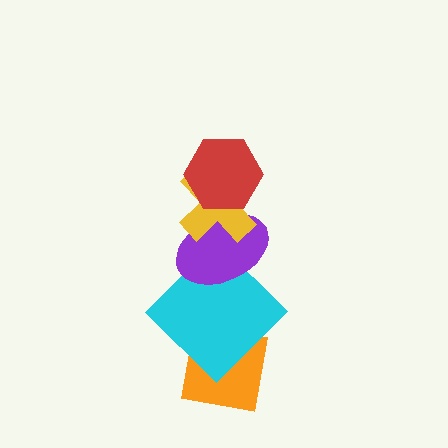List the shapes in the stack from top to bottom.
From top to bottom: the red hexagon, the yellow cross, the purple ellipse, the cyan diamond, the orange square.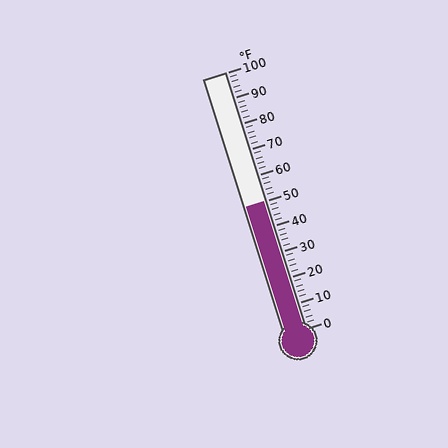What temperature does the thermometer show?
The thermometer shows approximately 50°F.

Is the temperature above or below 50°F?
The temperature is at 50°F.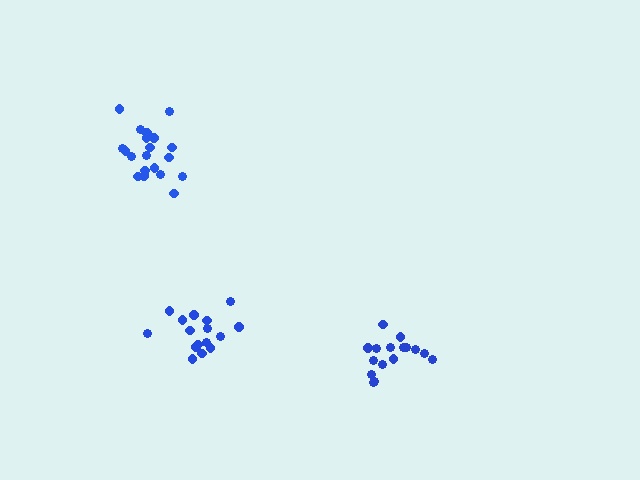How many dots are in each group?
Group 1: 16 dots, Group 2: 21 dots, Group 3: 16 dots (53 total).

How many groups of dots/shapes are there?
There are 3 groups.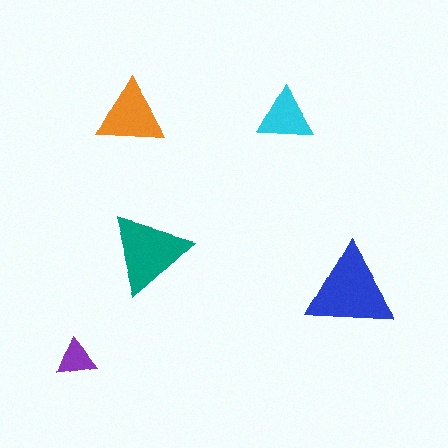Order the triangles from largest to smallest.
the blue one, the teal one, the orange one, the cyan one, the purple one.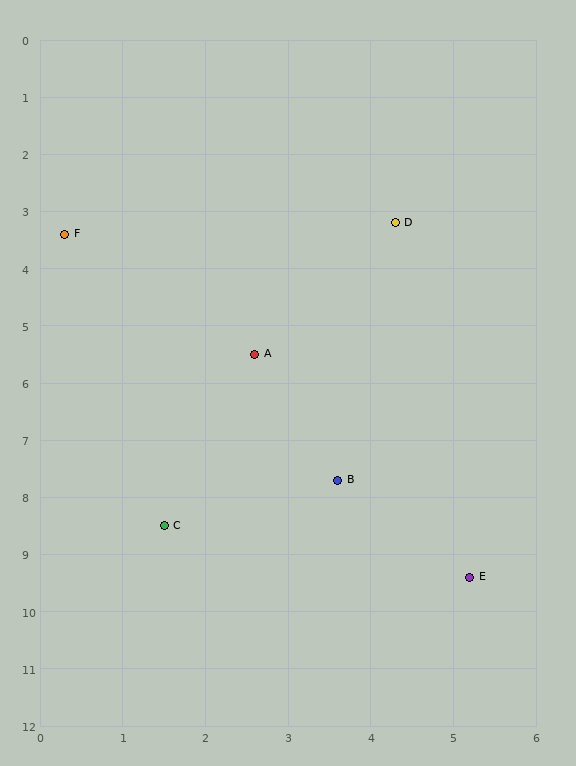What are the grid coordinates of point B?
Point B is at approximately (3.6, 7.7).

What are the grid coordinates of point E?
Point E is at approximately (5.2, 9.4).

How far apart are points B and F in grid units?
Points B and F are about 5.4 grid units apart.